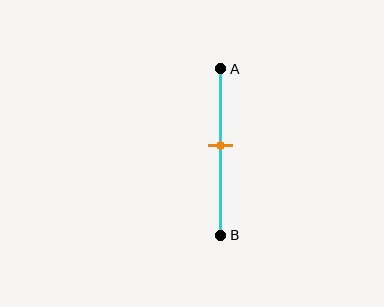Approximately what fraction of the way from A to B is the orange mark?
The orange mark is approximately 45% of the way from A to B.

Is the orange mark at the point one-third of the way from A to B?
No, the mark is at about 45% from A, not at the 33% one-third point.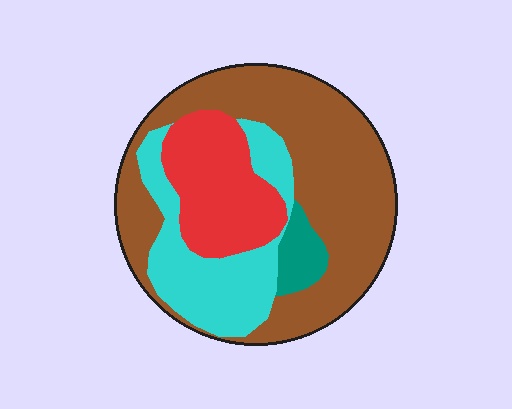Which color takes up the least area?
Teal, at roughly 5%.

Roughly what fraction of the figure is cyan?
Cyan covers 23% of the figure.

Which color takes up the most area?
Brown, at roughly 50%.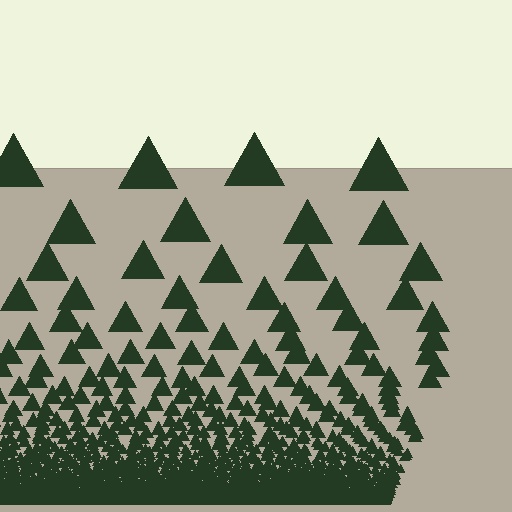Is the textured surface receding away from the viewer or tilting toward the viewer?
The surface appears to tilt toward the viewer. Texture elements get larger and sparser toward the top.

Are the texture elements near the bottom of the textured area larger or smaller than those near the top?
Smaller. The gradient is inverted — elements near the bottom are smaller and denser.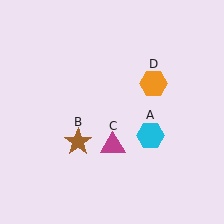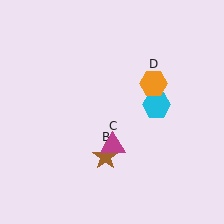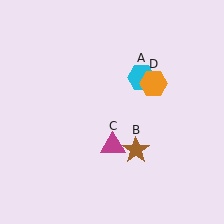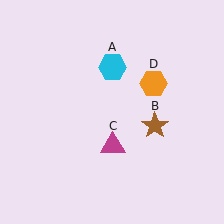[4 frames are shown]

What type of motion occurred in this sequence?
The cyan hexagon (object A), brown star (object B) rotated counterclockwise around the center of the scene.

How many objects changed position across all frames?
2 objects changed position: cyan hexagon (object A), brown star (object B).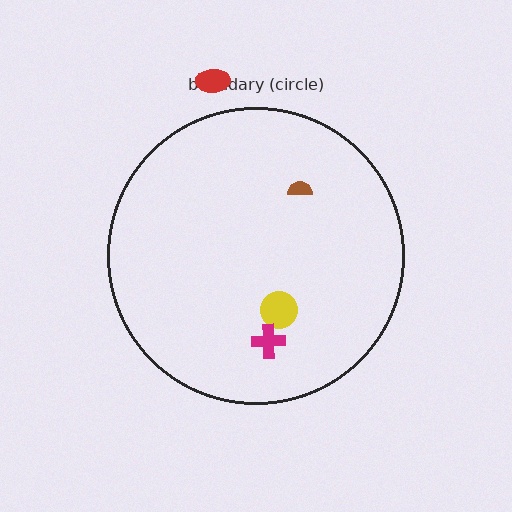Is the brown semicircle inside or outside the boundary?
Inside.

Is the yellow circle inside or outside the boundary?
Inside.